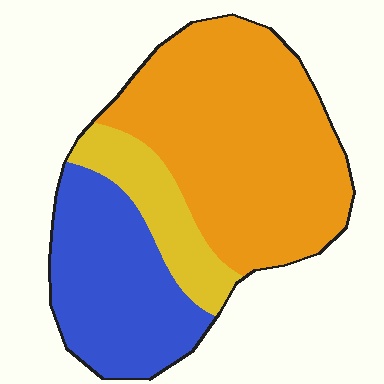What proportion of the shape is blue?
Blue takes up about one third (1/3) of the shape.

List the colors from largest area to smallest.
From largest to smallest: orange, blue, yellow.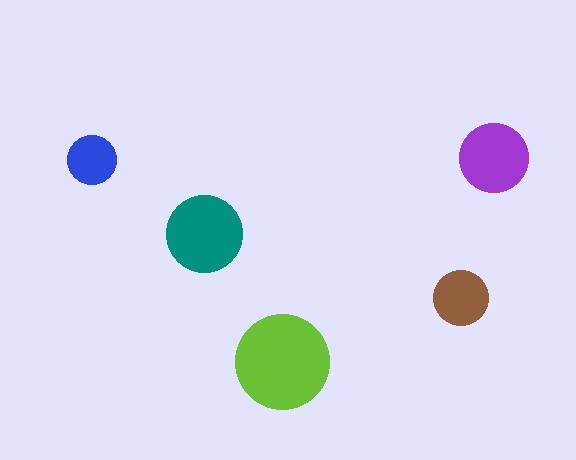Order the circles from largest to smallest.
the lime one, the teal one, the purple one, the brown one, the blue one.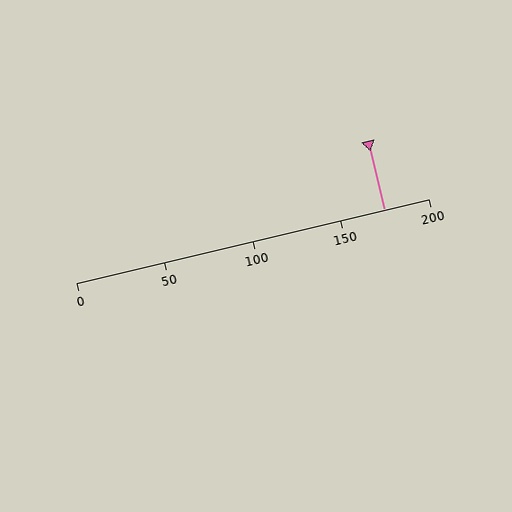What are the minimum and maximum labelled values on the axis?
The axis runs from 0 to 200.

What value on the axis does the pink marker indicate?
The marker indicates approximately 175.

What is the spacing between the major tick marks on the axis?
The major ticks are spaced 50 apart.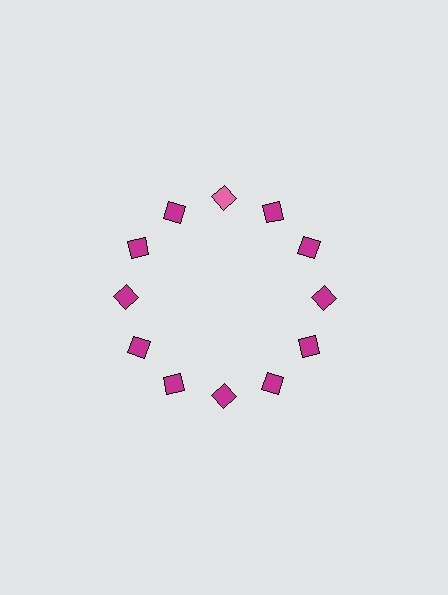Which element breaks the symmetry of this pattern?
The pink diamond at roughly the 12 o'clock position breaks the symmetry. All other shapes are magenta diamonds.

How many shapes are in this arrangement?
There are 12 shapes arranged in a ring pattern.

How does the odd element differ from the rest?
It has a different color: pink instead of magenta.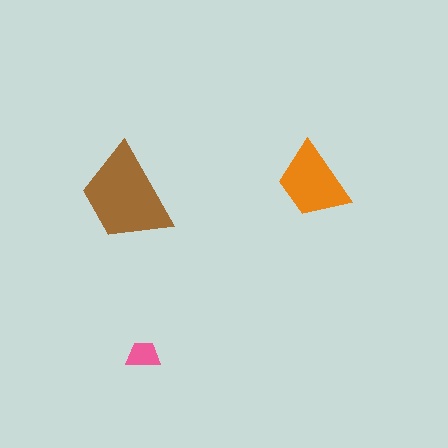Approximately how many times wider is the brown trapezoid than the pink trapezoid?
About 3 times wider.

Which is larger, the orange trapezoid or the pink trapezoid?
The orange one.